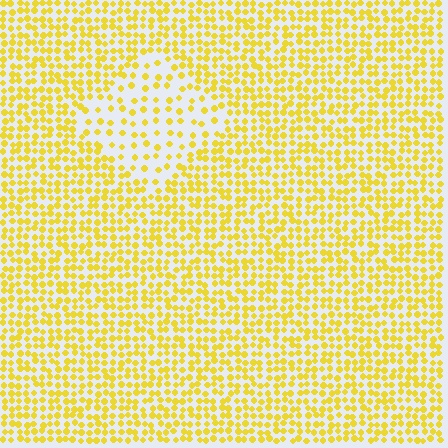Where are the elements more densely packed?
The elements are more densely packed outside the diamond boundary.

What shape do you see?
I see a diamond.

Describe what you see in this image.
The image contains small yellow elements arranged at two different densities. A diamond-shaped region is visible where the elements are less densely packed than the surrounding area.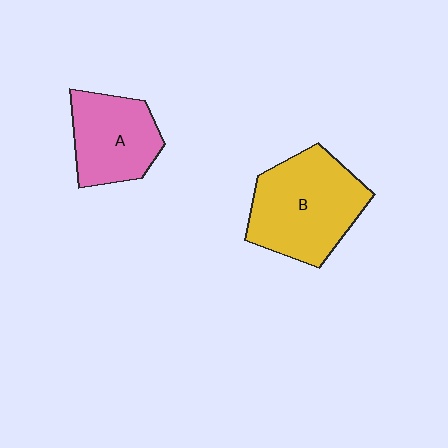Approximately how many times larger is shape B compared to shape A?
Approximately 1.4 times.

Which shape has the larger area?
Shape B (yellow).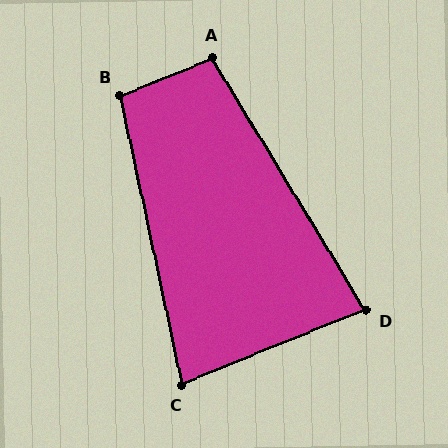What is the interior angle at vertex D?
Approximately 81 degrees (acute).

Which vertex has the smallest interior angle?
C, at approximately 80 degrees.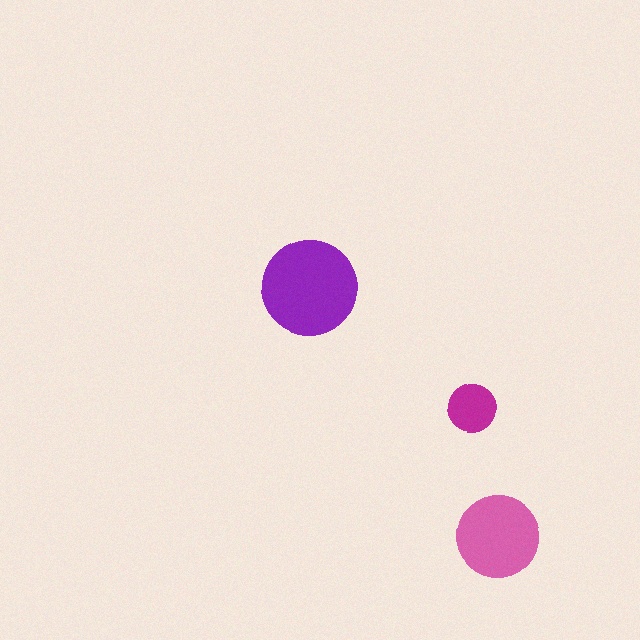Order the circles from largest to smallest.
the purple one, the pink one, the magenta one.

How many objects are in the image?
There are 3 objects in the image.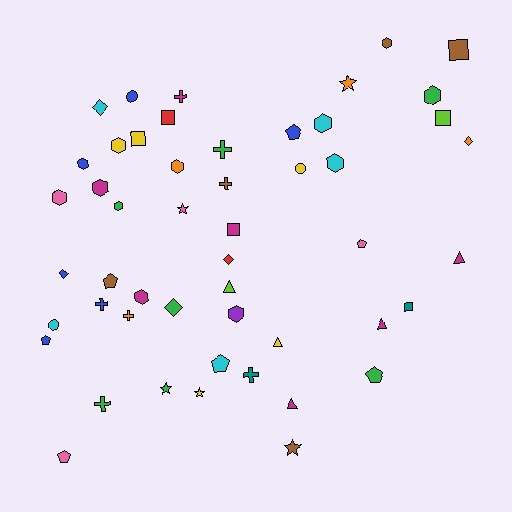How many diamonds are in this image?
There are 5 diamonds.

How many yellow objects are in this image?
There are 5 yellow objects.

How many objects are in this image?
There are 50 objects.